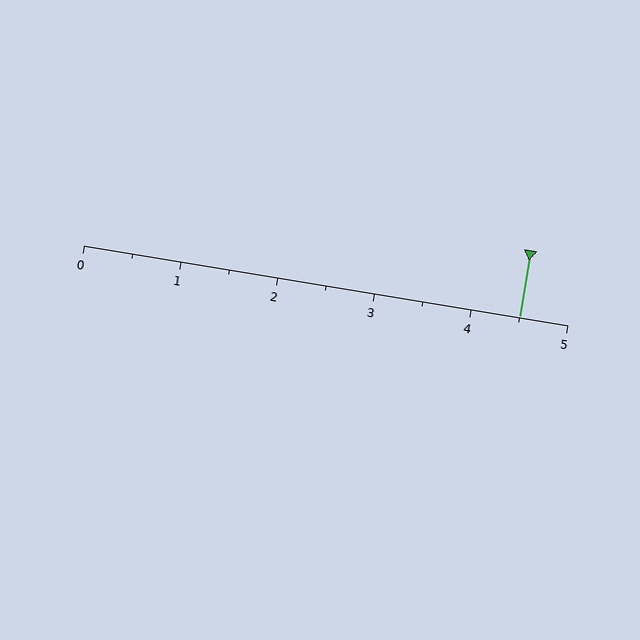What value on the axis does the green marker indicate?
The marker indicates approximately 4.5.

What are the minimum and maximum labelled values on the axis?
The axis runs from 0 to 5.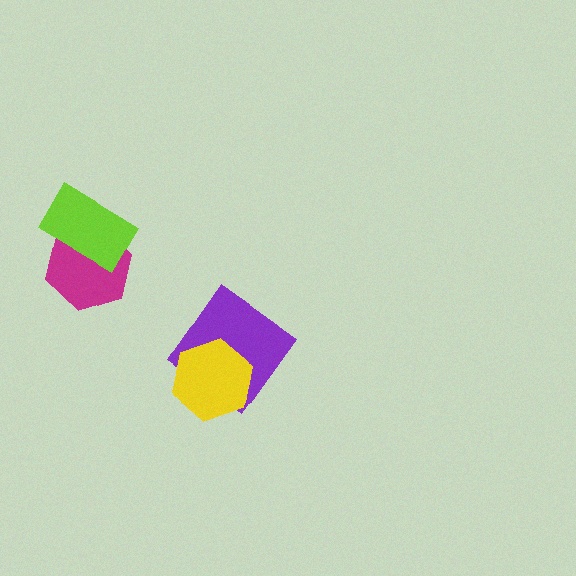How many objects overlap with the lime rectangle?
1 object overlaps with the lime rectangle.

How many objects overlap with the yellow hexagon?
1 object overlaps with the yellow hexagon.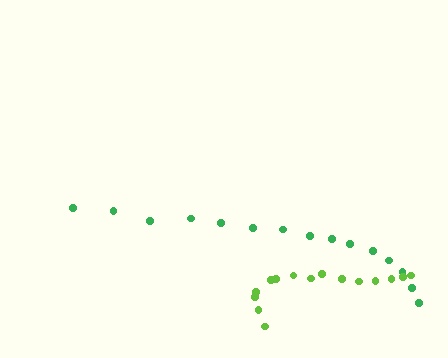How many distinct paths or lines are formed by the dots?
There are 2 distinct paths.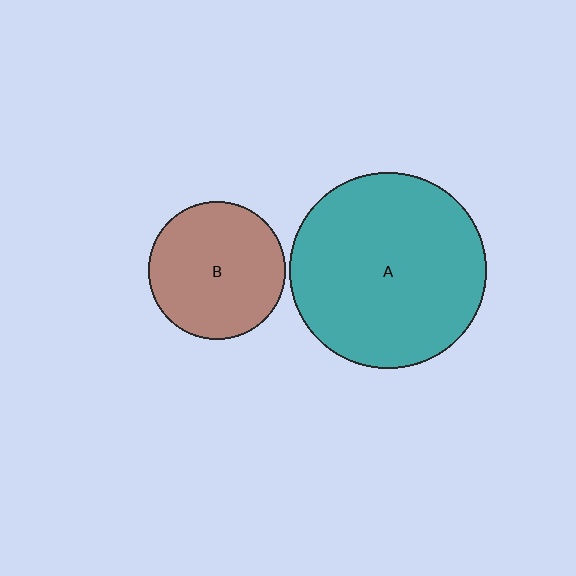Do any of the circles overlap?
No, none of the circles overlap.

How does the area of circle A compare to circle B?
Approximately 2.0 times.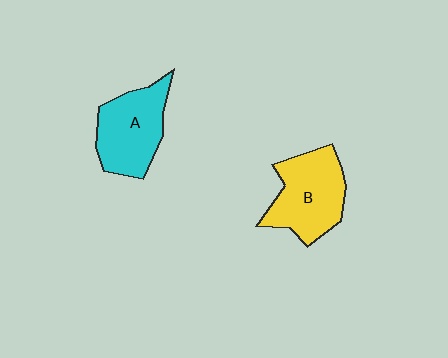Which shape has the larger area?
Shape B (yellow).